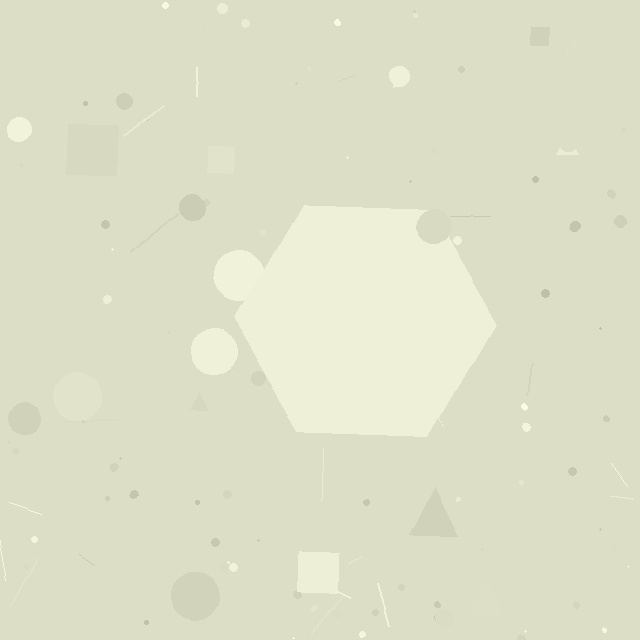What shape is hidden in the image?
A hexagon is hidden in the image.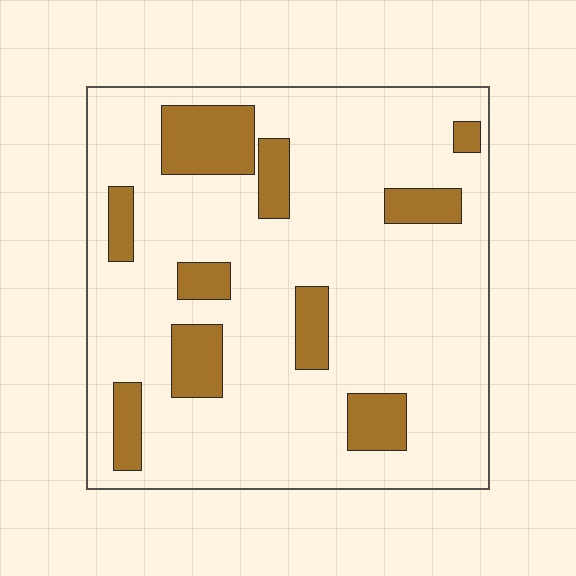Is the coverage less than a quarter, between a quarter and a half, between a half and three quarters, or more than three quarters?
Less than a quarter.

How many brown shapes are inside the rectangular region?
10.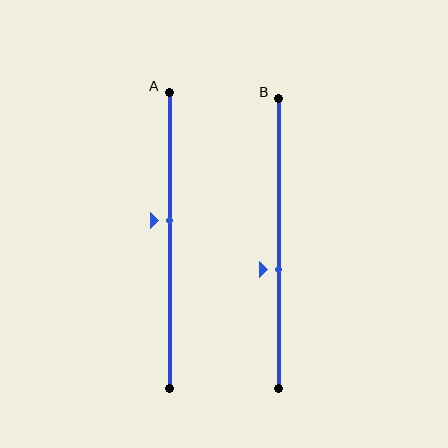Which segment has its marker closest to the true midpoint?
Segment A has its marker closest to the true midpoint.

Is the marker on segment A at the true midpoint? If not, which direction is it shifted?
No, the marker on segment A is shifted upward by about 7% of the segment length.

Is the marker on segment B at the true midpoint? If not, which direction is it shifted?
No, the marker on segment B is shifted downward by about 9% of the segment length.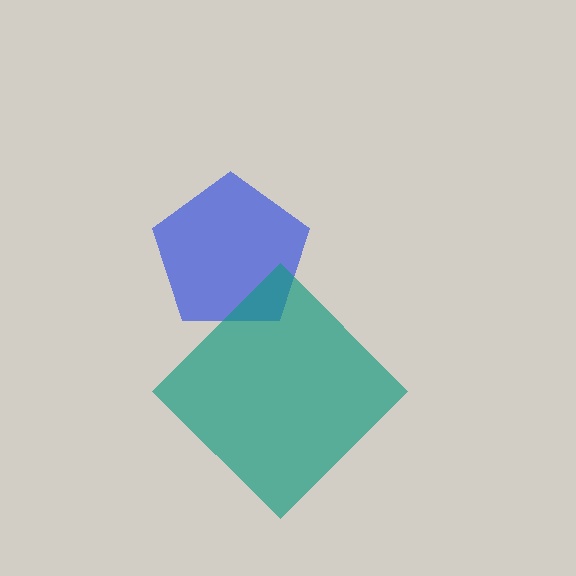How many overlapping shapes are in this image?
There are 2 overlapping shapes in the image.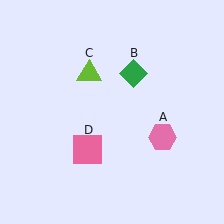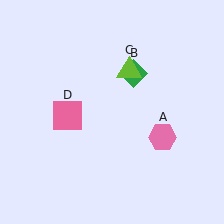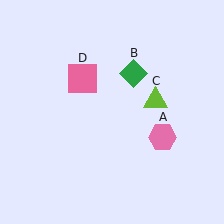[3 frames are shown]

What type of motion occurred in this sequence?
The lime triangle (object C), pink square (object D) rotated clockwise around the center of the scene.